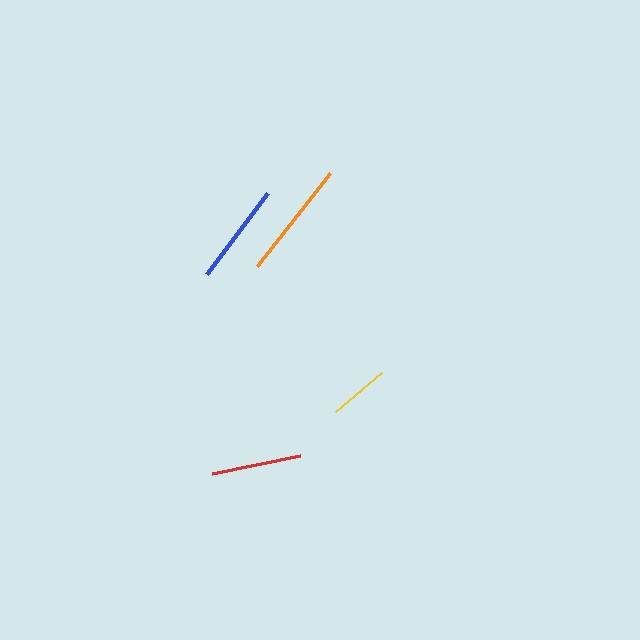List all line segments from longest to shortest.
From longest to shortest: orange, blue, red, yellow.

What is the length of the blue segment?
The blue segment is approximately 102 pixels long.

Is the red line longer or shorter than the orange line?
The orange line is longer than the red line.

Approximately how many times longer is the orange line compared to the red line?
The orange line is approximately 1.3 times the length of the red line.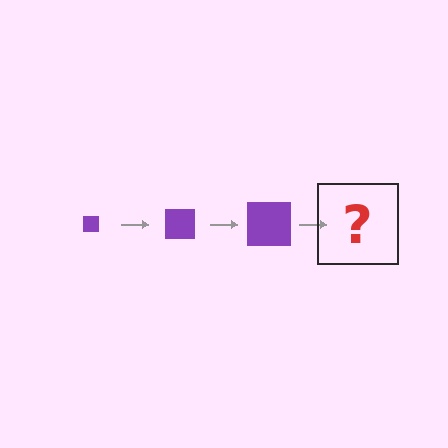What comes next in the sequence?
The next element should be a purple square, larger than the previous one.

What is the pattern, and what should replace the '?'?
The pattern is that the square gets progressively larger each step. The '?' should be a purple square, larger than the previous one.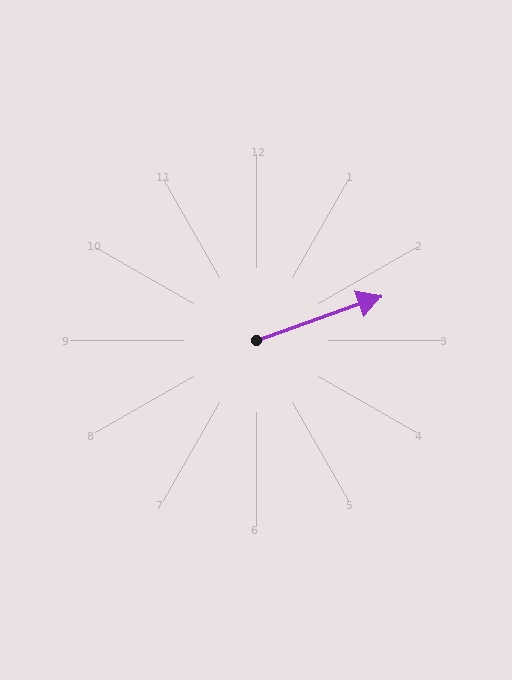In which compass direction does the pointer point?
East.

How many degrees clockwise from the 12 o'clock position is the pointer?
Approximately 70 degrees.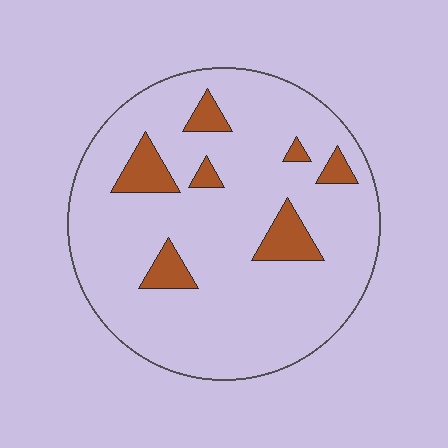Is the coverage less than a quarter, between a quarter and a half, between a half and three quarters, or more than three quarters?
Less than a quarter.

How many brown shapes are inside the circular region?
7.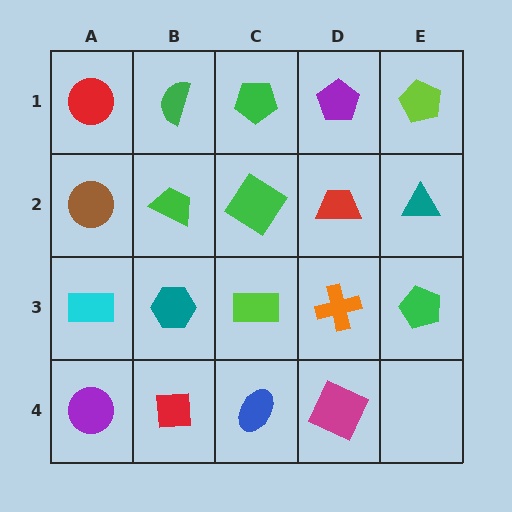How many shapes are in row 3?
5 shapes.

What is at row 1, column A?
A red circle.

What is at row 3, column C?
A lime rectangle.